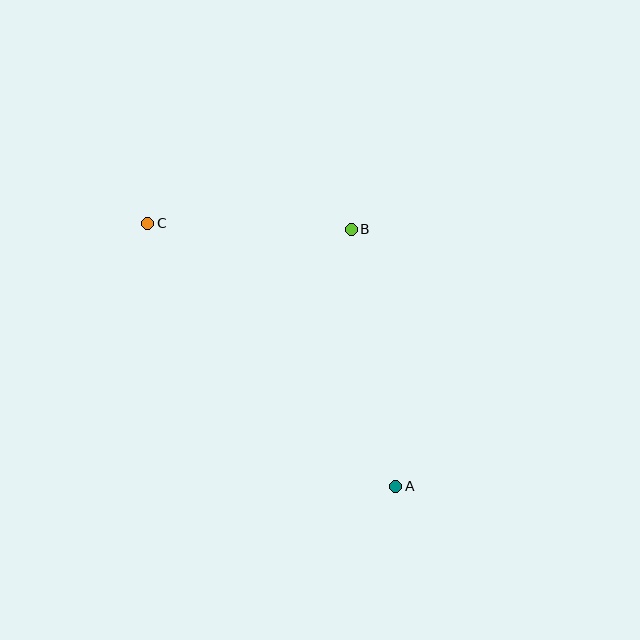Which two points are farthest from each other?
Points A and C are farthest from each other.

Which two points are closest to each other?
Points B and C are closest to each other.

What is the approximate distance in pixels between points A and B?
The distance between A and B is approximately 261 pixels.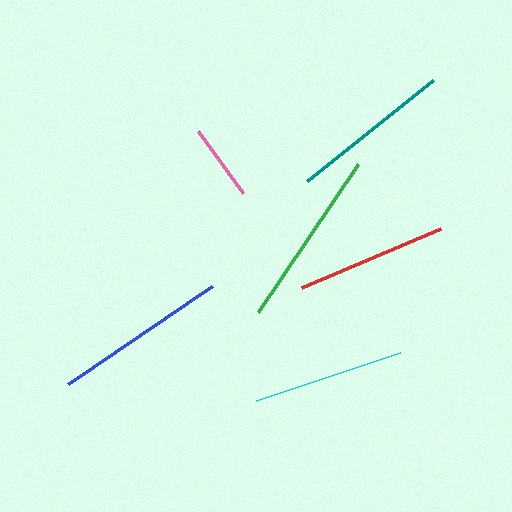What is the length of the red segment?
The red segment is approximately 151 pixels long.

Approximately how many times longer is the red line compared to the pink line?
The red line is approximately 2.0 times the length of the pink line.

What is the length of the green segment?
The green segment is approximately 179 pixels long.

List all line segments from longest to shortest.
From longest to shortest: green, blue, teal, cyan, red, pink.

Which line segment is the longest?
The green line is the longest at approximately 179 pixels.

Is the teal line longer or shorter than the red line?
The teal line is longer than the red line.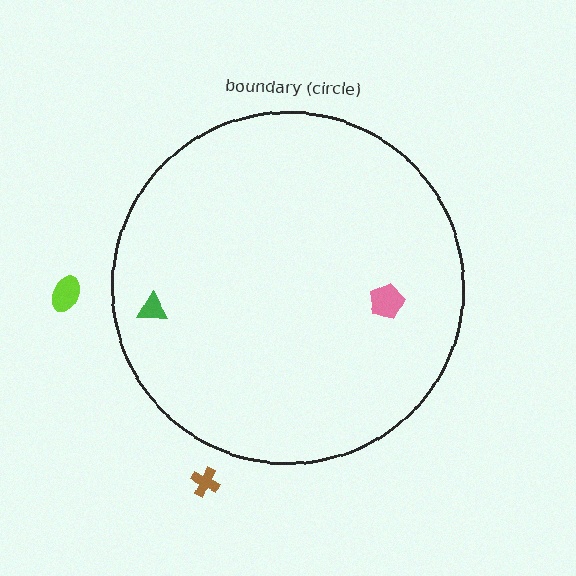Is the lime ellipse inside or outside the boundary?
Outside.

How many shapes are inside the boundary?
2 inside, 2 outside.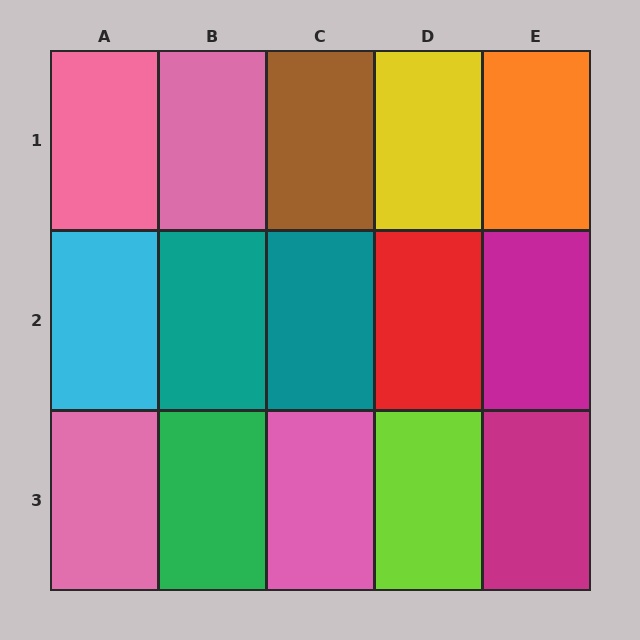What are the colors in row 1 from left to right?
Pink, pink, brown, yellow, orange.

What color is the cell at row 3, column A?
Pink.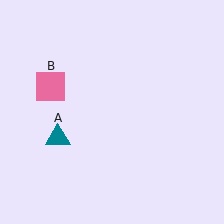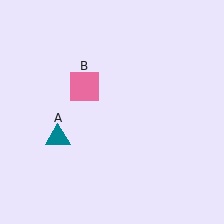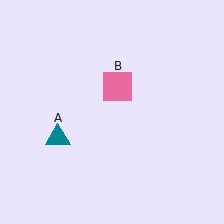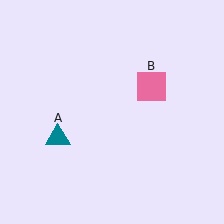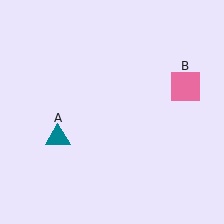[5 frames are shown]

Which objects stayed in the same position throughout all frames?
Teal triangle (object A) remained stationary.